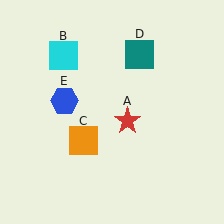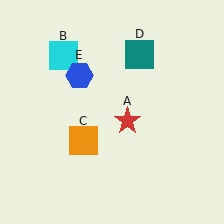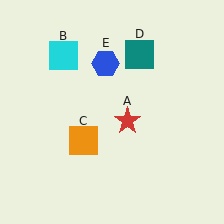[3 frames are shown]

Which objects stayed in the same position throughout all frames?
Red star (object A) and cyan square (object B) and orange square (object C) and teal square (object D) remained stationary.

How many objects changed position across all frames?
1 object changed position: blue hexagon (object E).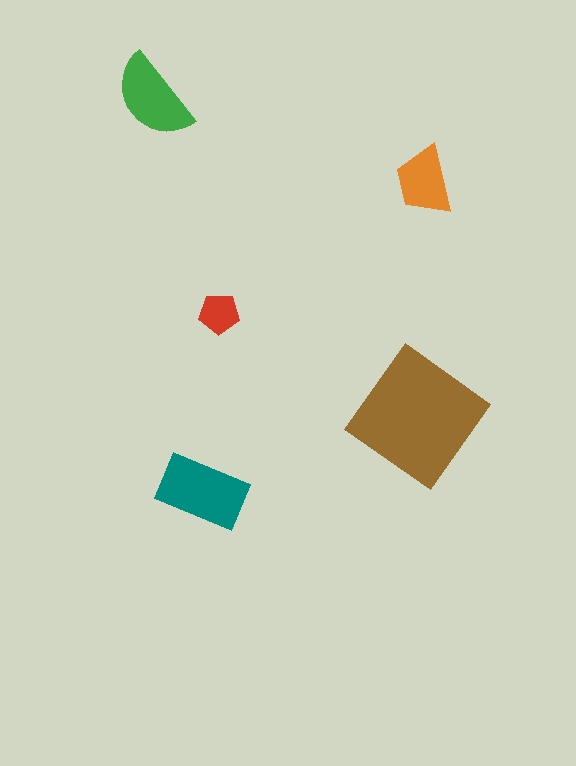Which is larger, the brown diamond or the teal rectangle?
The brown diamond.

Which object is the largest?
The brown diamond.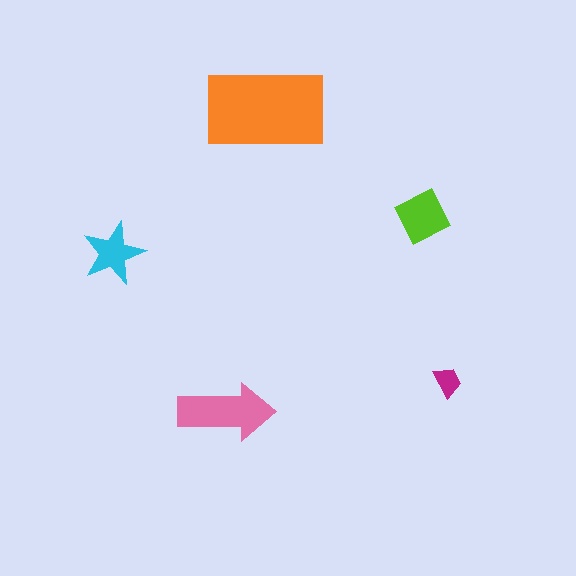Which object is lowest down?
The pink arrow is bottommost.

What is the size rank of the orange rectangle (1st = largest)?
1st.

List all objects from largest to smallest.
The orange rectangle, the pink arrow, the lime diamond, the cyan star, the magenta trapezoid.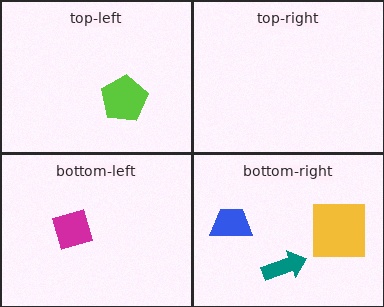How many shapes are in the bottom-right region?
3.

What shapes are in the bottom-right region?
The teal arrow, the yellow square, the blue trapezoid.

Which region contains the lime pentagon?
The top-left region.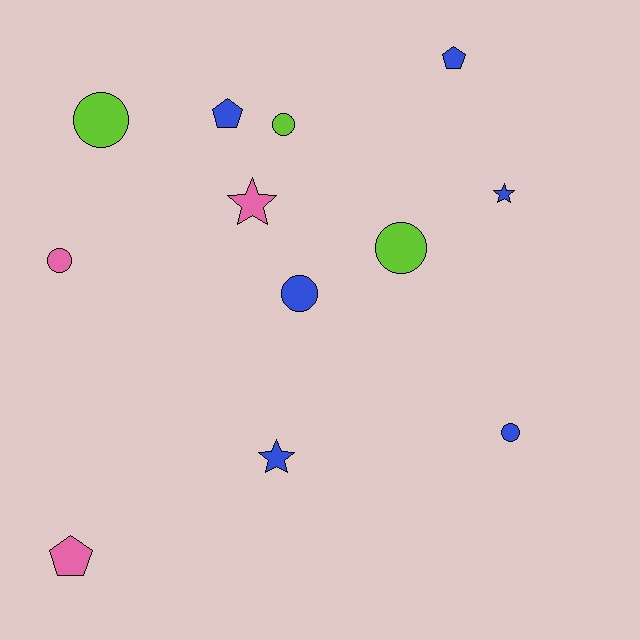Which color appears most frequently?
Blue, with 6 objects.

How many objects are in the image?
There are 12 objects.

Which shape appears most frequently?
Circle, with 6 objects.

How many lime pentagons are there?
There are no lime pentagons.